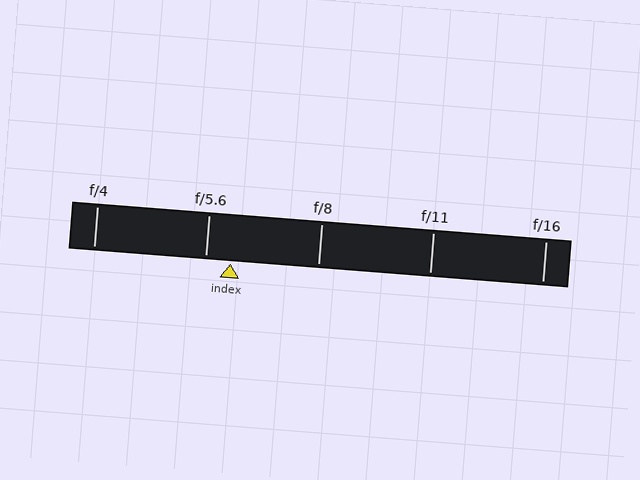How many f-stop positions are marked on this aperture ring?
There are 5 f-stop positions marked.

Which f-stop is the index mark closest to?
The index mark is closest to f/5.6.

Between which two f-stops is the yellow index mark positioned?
The index mark is between f/5.6 and f/8.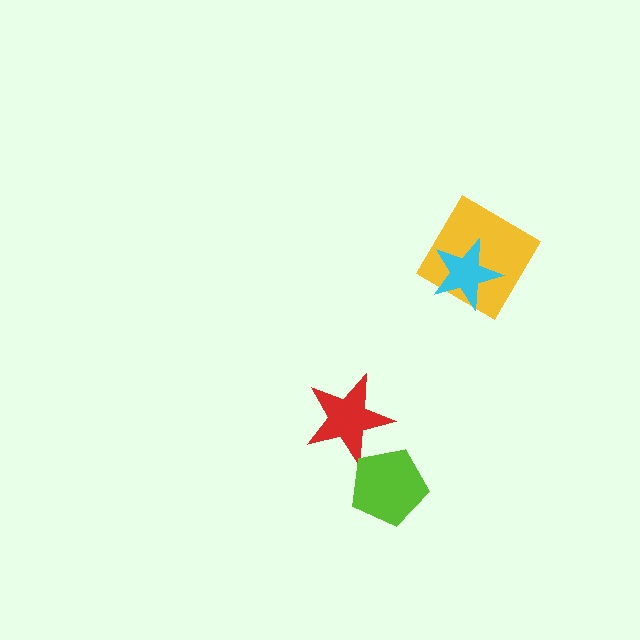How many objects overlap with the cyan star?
1 object overlaps with the cyan star.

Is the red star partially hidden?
Yes, it is partially covered by another shape.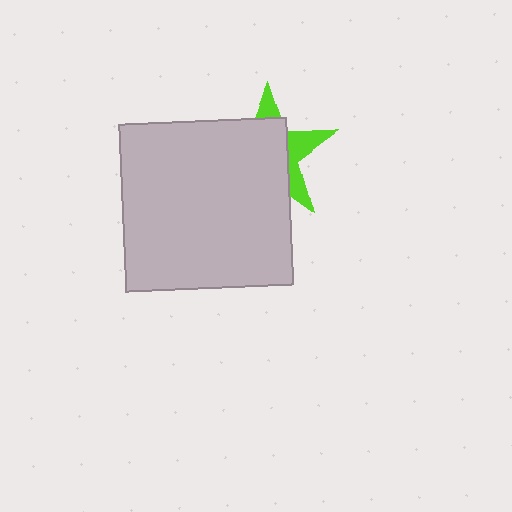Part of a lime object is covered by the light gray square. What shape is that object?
It is a star.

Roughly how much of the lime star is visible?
A small part of it is visible (roughly 32%).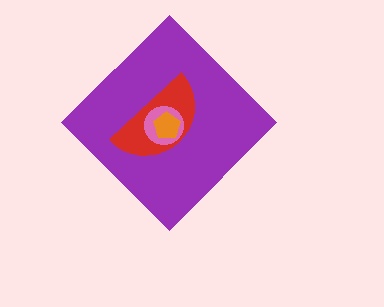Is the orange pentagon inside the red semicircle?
Yes.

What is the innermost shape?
The orange pentagon.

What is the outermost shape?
The purple diamond.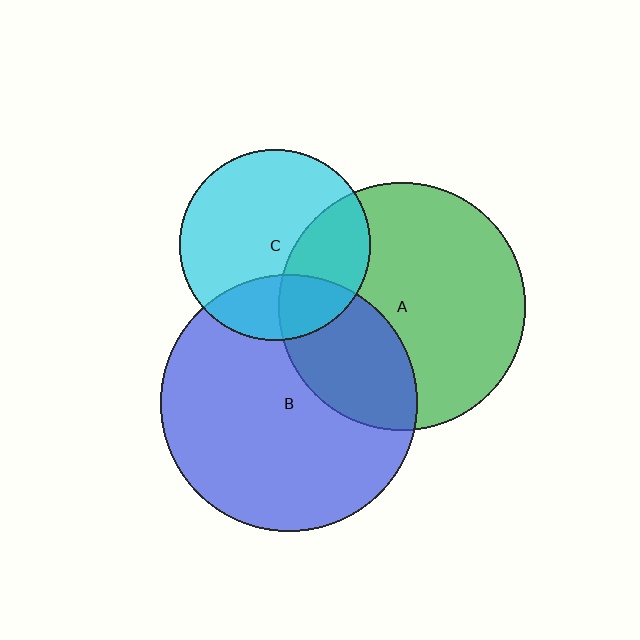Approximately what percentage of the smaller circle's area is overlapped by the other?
Approximately 30%.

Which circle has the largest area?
Circle B (blue).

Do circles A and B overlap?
Yes.